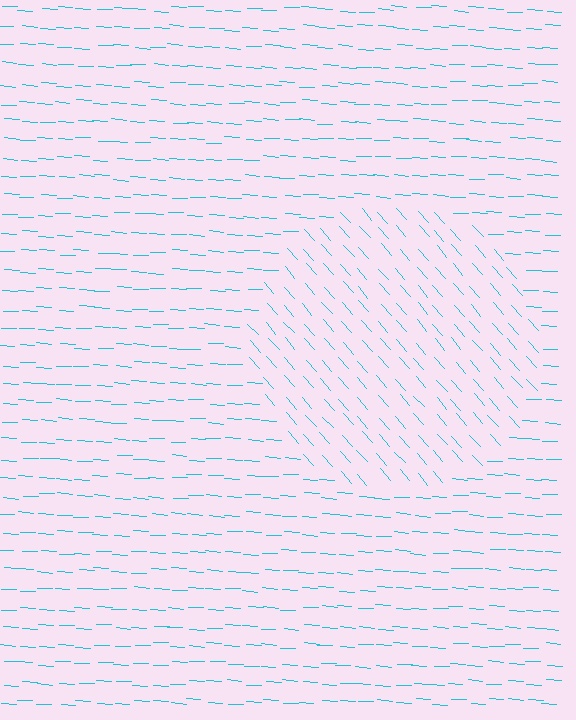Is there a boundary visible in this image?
Yes, there is a texture boundary formed by a change in line orientation.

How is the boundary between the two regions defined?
The boundary is defined purely by a change in line orientation (approximately 45 degrees difference). All lines are the same color and thickness.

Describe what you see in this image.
The image is filled with small cyan line segments. A circle region in the image has lines oriented differently from the surrounding lines, creating a visible texture boundary.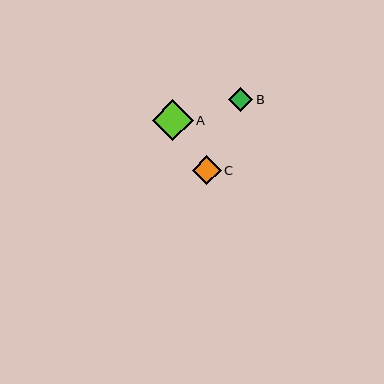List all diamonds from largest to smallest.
From largest to smallest: A, C, B.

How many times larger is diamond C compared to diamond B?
Diamond C is approximately 1.2 times the size of diamond B.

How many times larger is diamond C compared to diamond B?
Diamond C is approximately 1.2 times the size of diamond B.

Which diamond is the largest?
Diamond A is the largest with a size of approximately 41 pixels.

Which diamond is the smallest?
Diamond B is the smallest with a size of approximately 24 pixels.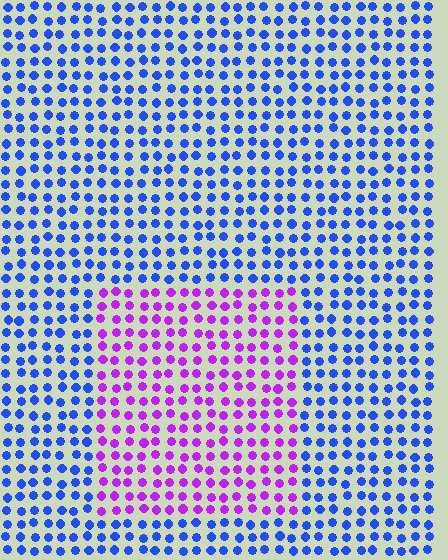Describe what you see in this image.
The image is filled with small blue elements in a uniform arrangement. A rectangle-shaped region is visible where the elements are tinted to a slightly different hue, forming a subtle color boundary.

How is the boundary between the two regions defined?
The boundary is defined purely by a slight shift in hue (about 60 degrees). Spacing, size, and orientation are identical on both sides.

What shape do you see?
I see a rectangle.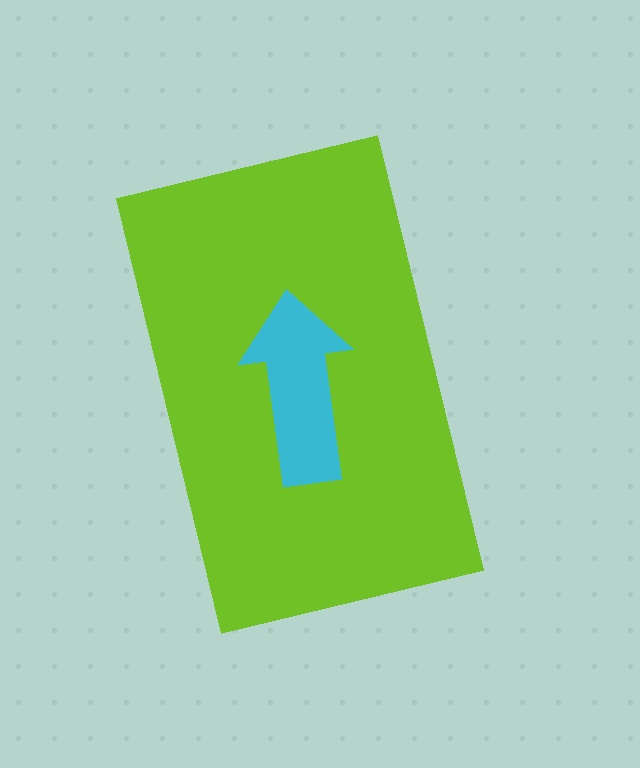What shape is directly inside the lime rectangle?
The cyan arrow.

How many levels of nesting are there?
2.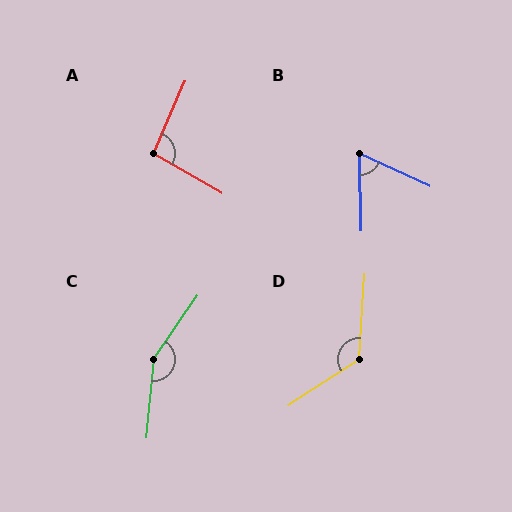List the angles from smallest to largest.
B (64°), A (96°), D (127°), C (151°).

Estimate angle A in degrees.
Approximately 96 degrees.